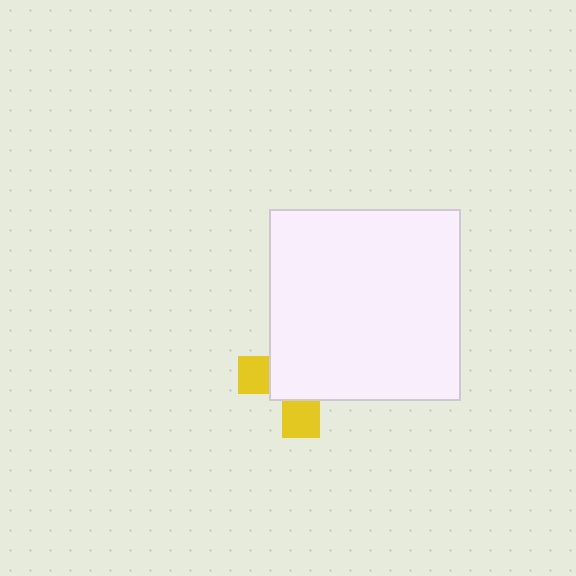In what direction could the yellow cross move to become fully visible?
The yellow cross could move toward the lower-left. That would shift it out from behind the white square entirely.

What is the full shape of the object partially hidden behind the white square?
The partially hidden object is a yellow cross.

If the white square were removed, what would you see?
You would see the complete yellow cross.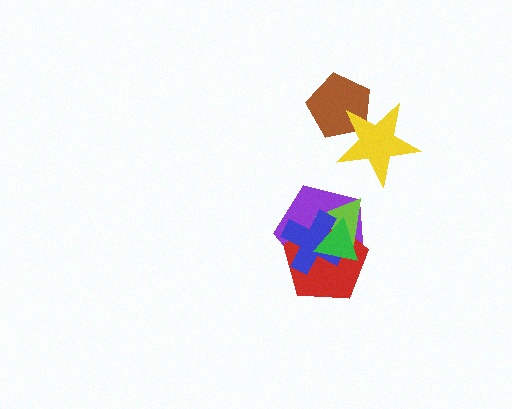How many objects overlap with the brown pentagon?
1 object overlaps with the brown pentagon.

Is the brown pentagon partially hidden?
Yes, it is partially covered by another shape.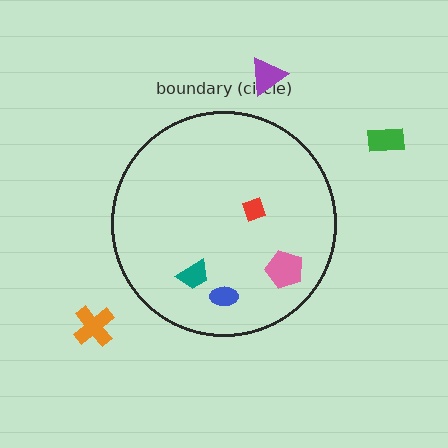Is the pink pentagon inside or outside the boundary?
Inside.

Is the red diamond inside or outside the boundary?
Inside.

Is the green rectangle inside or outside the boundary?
Outside.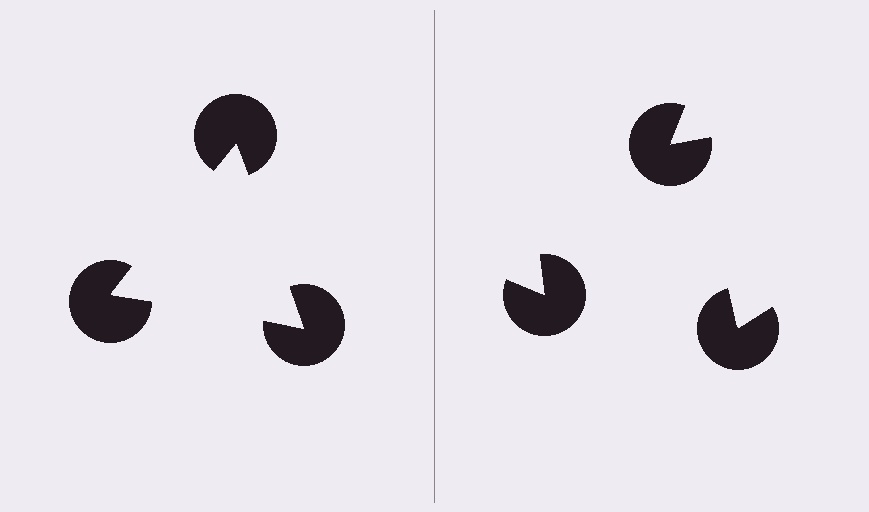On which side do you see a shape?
An illusory triangle appears on the left side. On the right side the wedge cuts are rotated, so no coherent shape forms.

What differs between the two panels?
The pac-man discs are positioned identically on both sides; only the wedge orientations differ. On the left they align to a triangle; on the right they are misaligned.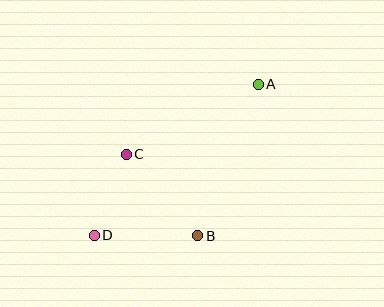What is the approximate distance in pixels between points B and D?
The distance between B and D is approximately 104 pixels.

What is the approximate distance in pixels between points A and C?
The distance between A and C is approximately 149 pixels.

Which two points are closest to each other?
Points C and D are closest to each other.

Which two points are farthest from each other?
Points A and D are farthest from each other.